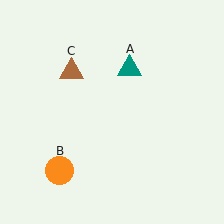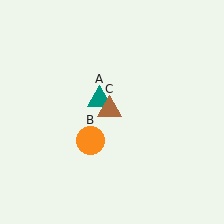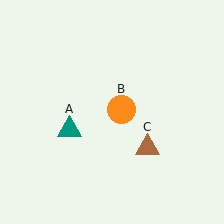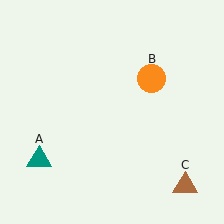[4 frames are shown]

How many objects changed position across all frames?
3 objects changed position: teal triangle (object A), orange circle (object B), brown triangle (object C).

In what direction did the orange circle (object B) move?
The orange circle (object B) moved up and to the right.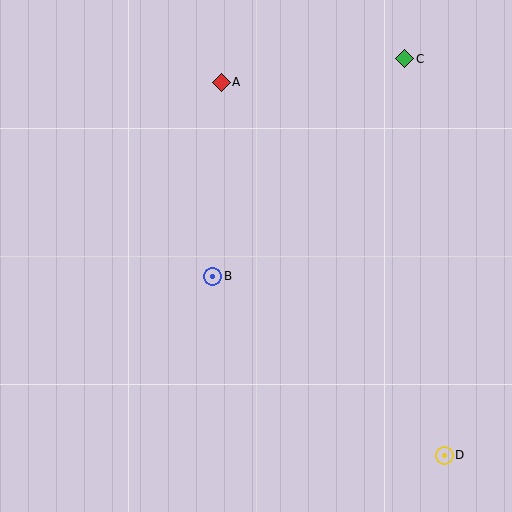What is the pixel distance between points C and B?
The distance between C and B is 290 pixels.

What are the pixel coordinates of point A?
Point A is at (221, 82).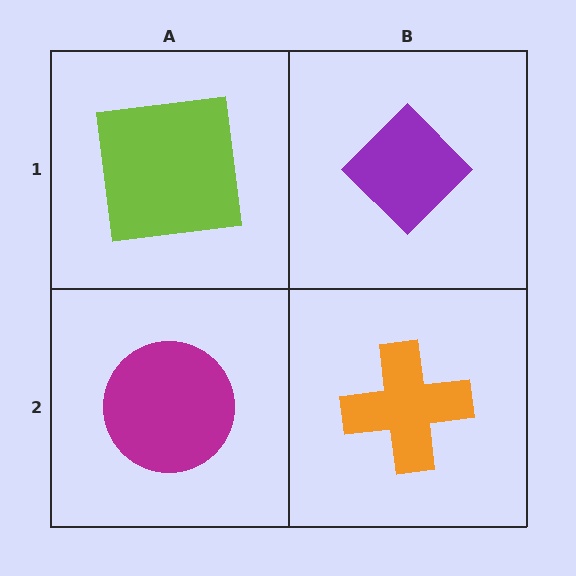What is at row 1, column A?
A lime square.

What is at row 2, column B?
An orange cross.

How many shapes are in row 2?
2 shapes.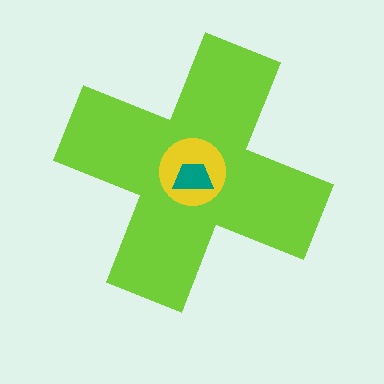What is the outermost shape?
The lime cross.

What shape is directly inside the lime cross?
The yellow circle.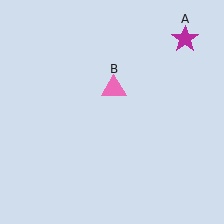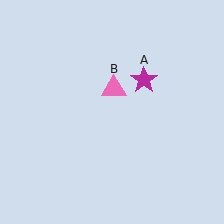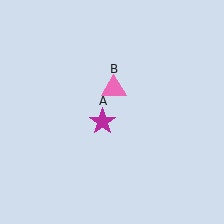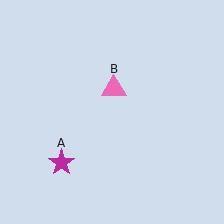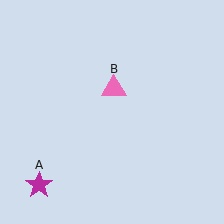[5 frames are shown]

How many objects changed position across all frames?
1 object changed position: magenta star (object A).